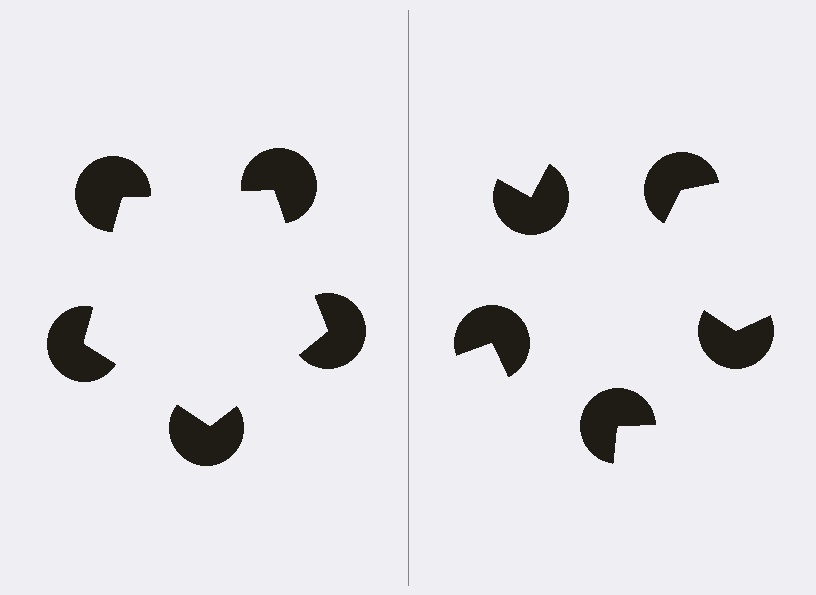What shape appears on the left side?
An illusory pentagon.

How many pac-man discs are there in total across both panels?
10 — 5 on each side.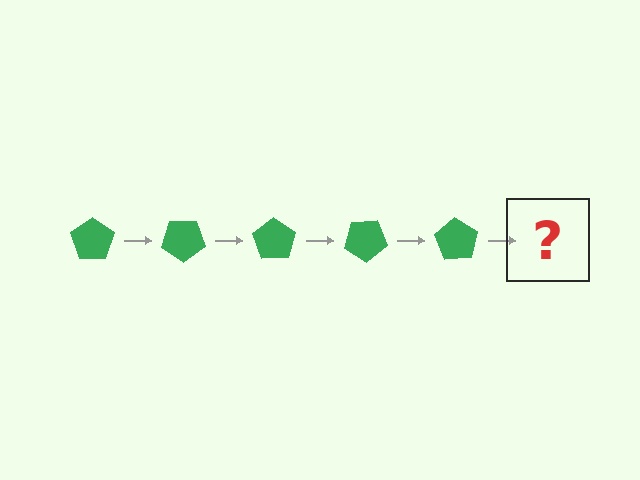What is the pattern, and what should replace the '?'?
The pattern is that the pentagon rotates 35 degrees each step. The '?' should be a green pentagon rotated 175 degrees.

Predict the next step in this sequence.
The next step is a green pentagon rotated 175 degrees.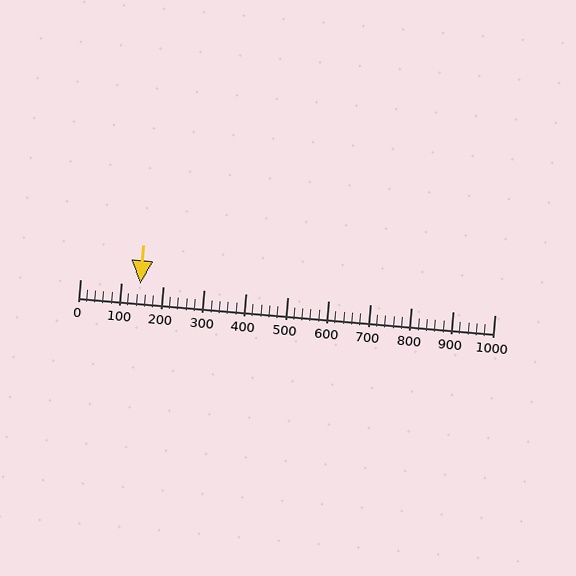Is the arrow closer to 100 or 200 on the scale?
The arrow is closer to 100.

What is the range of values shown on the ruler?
The ruler shows values from 0 to 1000.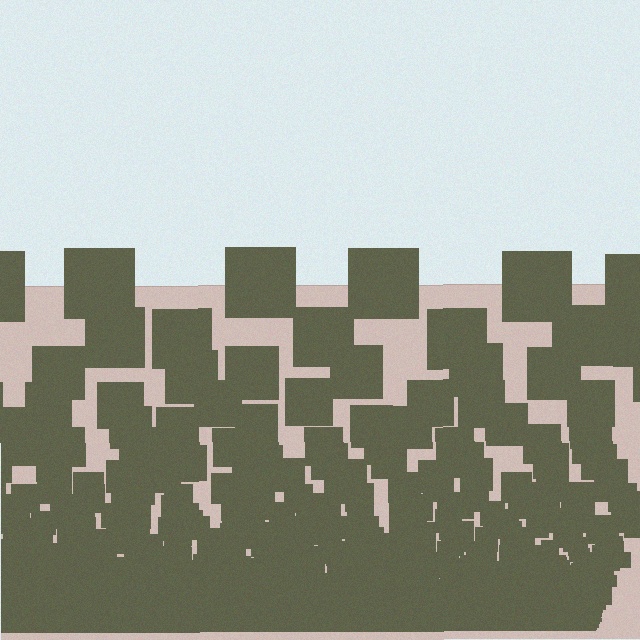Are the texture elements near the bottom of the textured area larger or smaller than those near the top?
Smaller. The gradient is inverted — elements near the bottom are smaller and denser.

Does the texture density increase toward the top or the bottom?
Density increases toward the bottom.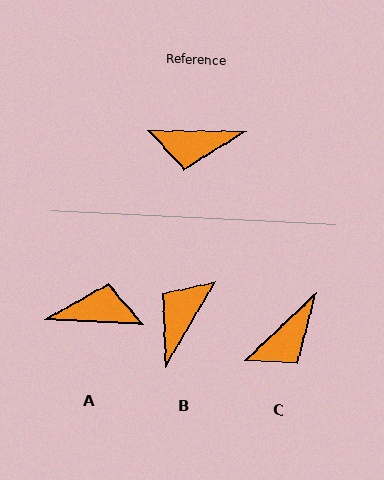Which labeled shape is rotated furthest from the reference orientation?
A, about 178 degrees away.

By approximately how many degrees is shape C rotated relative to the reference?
Approximately 44 degrees counter-clockwise.